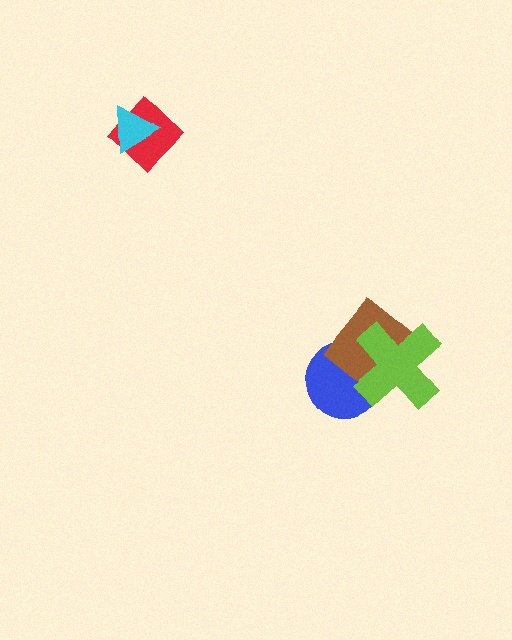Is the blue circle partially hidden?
Yes, it is partially covered by another shape.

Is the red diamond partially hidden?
Yes, it is partially covered by another shape.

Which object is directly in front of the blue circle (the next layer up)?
The brown diamond is directly in front of the blue circle.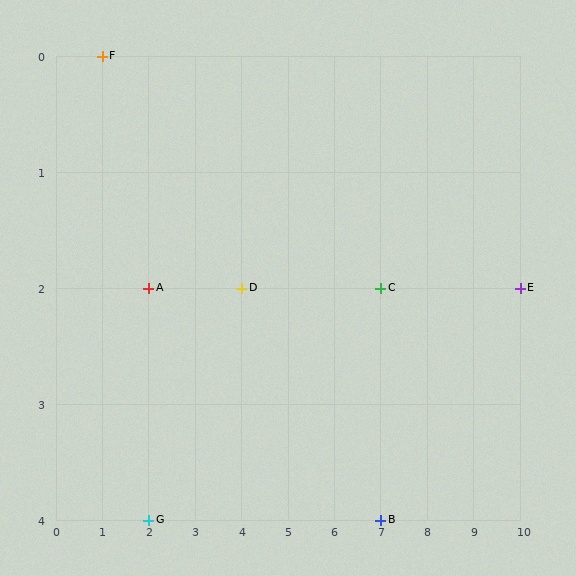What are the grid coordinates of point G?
Point G is at grid coordinates (2, 4).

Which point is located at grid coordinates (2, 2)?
Point A is at (2, 2).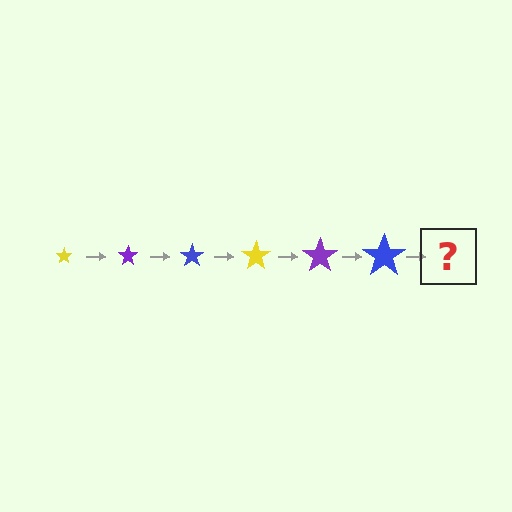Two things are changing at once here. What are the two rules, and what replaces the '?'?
The two rules are that the star grows larger each step and the color cycles through yellow, purple, and blue. The '?' should be a yellow star, larger than the previous one.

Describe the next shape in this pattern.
It should be a yellow star, larger than the previous one.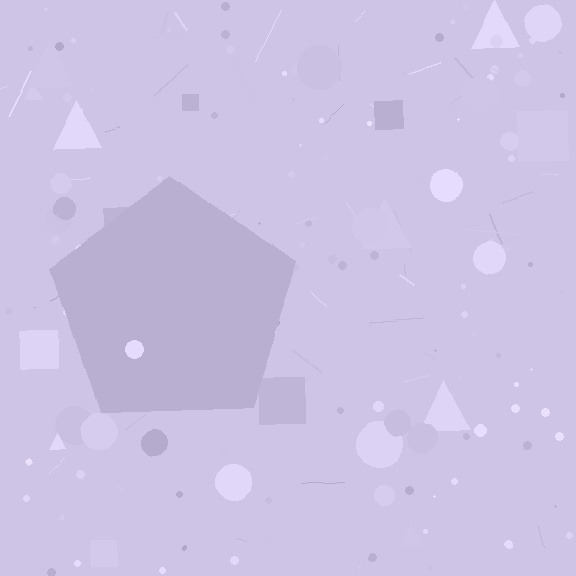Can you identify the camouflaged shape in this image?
The camouflaged shape is a pentagon.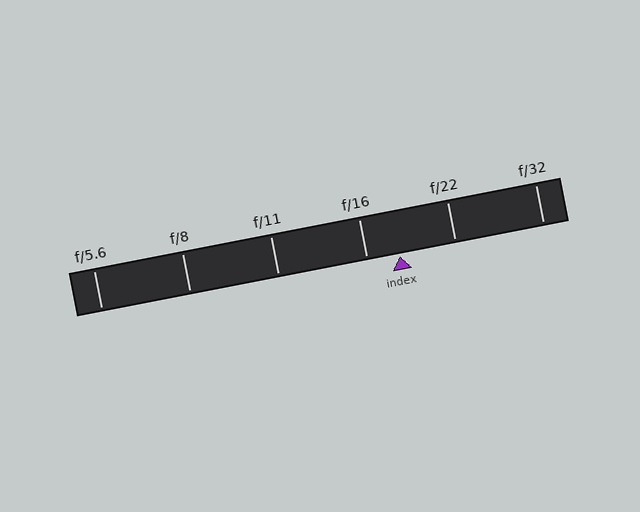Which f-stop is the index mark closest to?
The index mark is closest to f/16.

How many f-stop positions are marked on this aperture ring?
There are 6 f-stop positions marked.